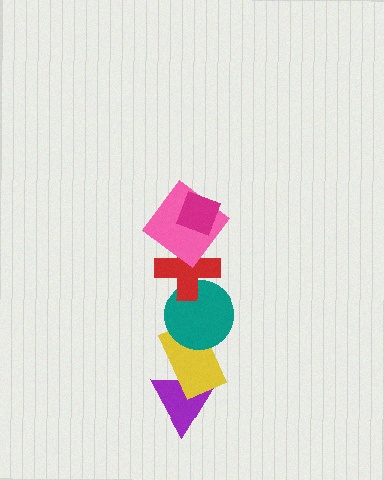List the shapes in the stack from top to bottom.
From top to bottom: the magenta diamond, the pink diamond, the red cross, the teal circle, the yellow rectangle, the purple triangle.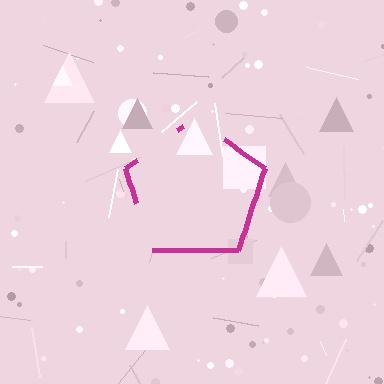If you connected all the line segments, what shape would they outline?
They would outline a pentagon.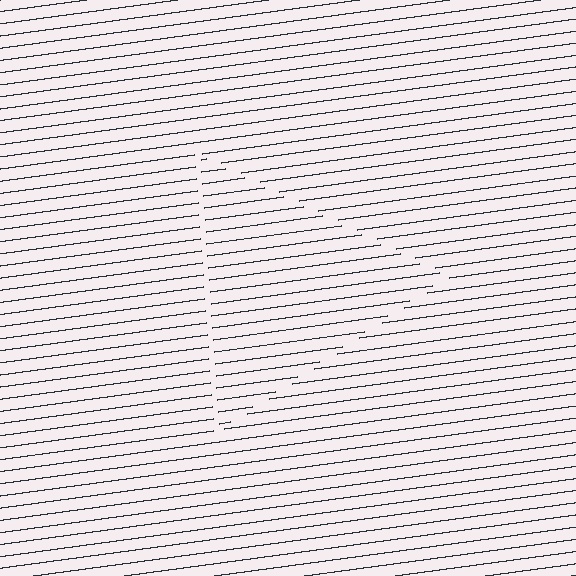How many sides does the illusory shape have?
3 sides — the line-ends trace a triangle.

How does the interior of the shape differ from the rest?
The interior of the shape contains the same grating, shifted by half a period — the contour is defined by the phase discontinuity where line-ends from the inner and outer gratings abut.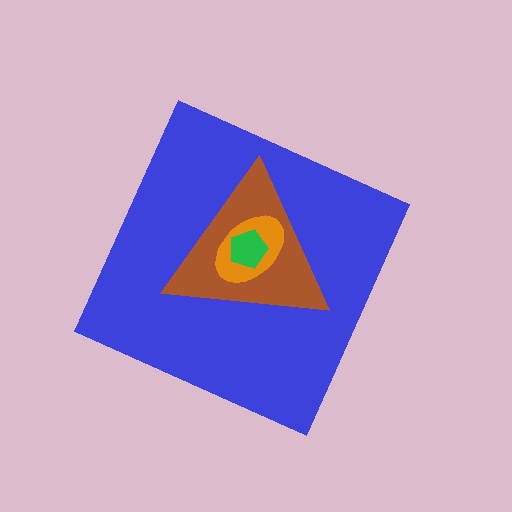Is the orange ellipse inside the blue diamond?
Yes.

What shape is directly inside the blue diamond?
The brown triangle.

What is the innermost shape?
The green pentagon.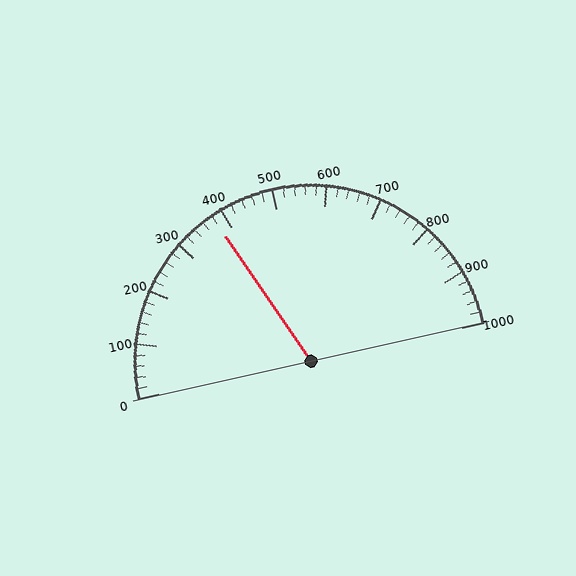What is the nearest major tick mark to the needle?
The nearest major tick mark is 400.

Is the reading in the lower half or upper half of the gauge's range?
The reading is in the lower half of the range (0 to 1000).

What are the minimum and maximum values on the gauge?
The gauge ranges from 0 to 1000.